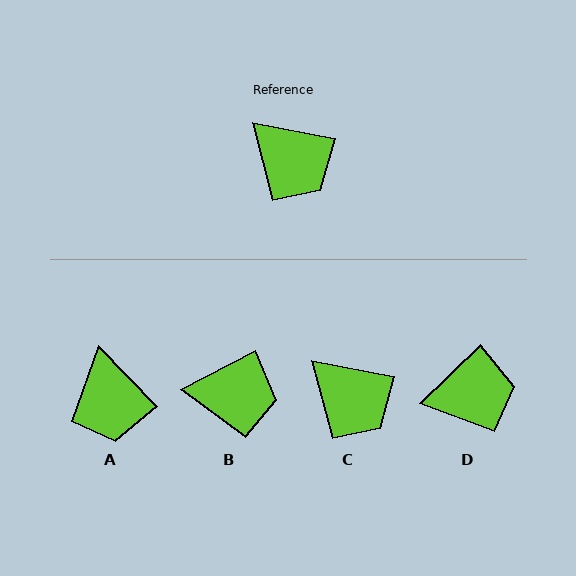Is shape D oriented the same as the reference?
No, it is off by about 55 degrees.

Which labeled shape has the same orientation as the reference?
C.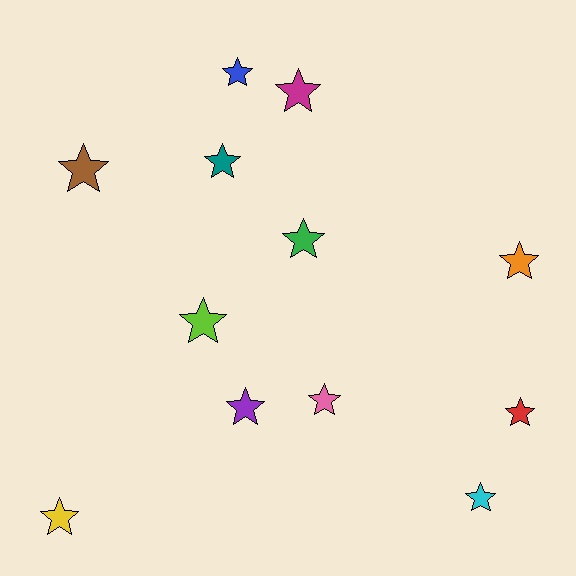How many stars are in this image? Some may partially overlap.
There are 12 stars.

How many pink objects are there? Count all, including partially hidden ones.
There is 1 pink object.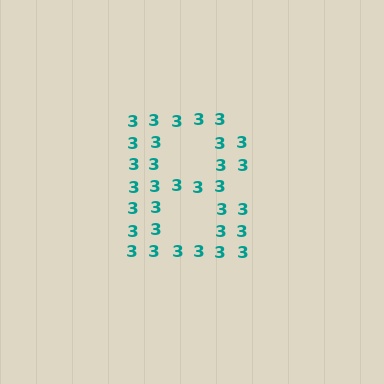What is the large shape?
The large shape is the letter B.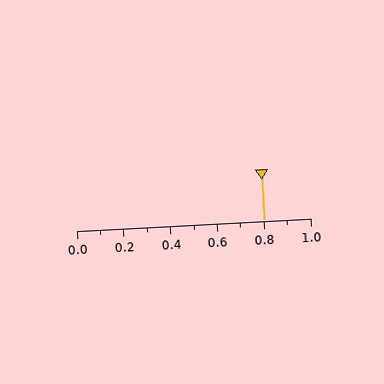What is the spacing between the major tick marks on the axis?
The major ticks are spaced 0.2 apart.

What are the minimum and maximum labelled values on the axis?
The axis runs from 0.0 to 1.0.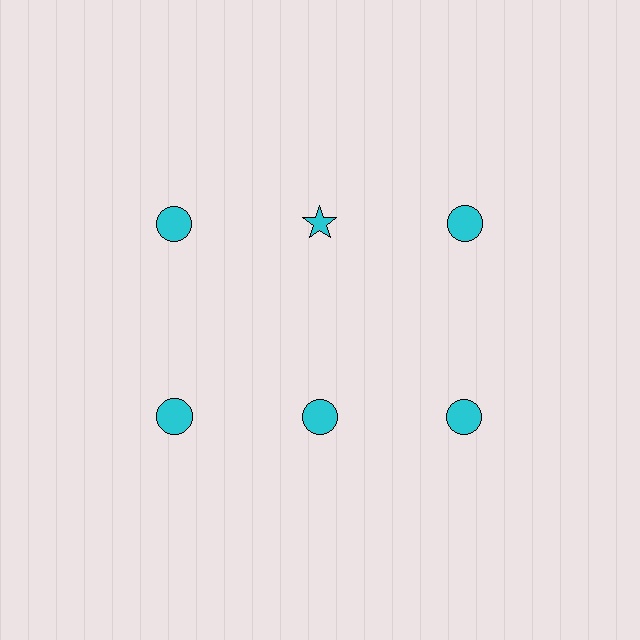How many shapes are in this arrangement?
There are 6 shapes arranged in a grid pattern.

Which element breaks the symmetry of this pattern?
The cyan star in the top row, second from left column breaks the symmetry. All other shapes are cyan circles.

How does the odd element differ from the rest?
It has a different shape: star instead of circle.